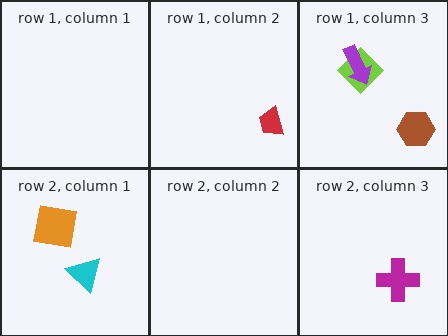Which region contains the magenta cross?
The row 2, column 3 region.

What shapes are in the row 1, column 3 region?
The lime diamond, the brown hexagon, the purple arrow.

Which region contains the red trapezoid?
The row 1, column 2 region.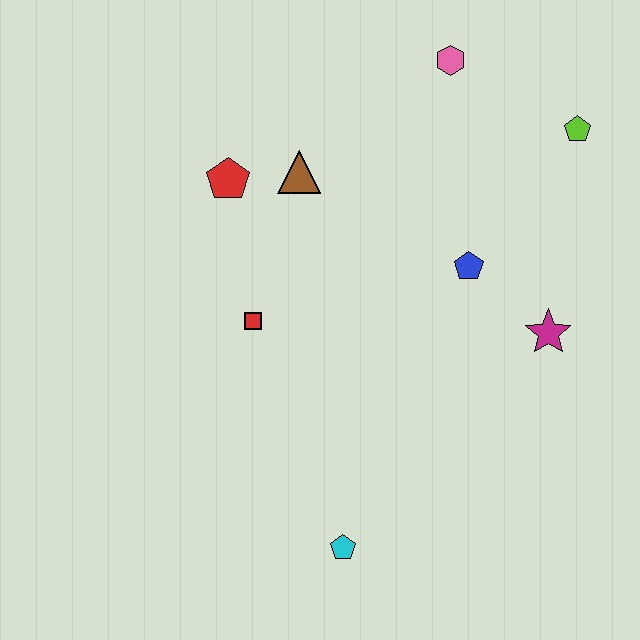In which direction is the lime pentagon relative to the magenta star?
The lime pentagon is above the magenta star.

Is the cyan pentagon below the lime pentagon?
Yes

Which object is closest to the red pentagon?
The brown triangle is closest to the red pentagon.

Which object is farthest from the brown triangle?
The cyan pentagon is farthest from the brown triangle.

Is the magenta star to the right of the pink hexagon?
Yes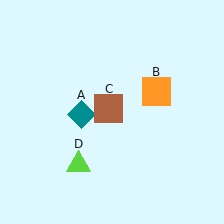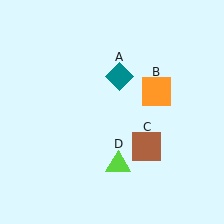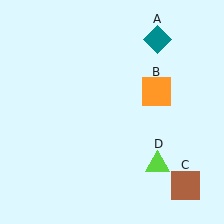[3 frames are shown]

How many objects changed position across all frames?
3 objects changed position: teal diamond (object A), brown square (object C), lime triangle (object D).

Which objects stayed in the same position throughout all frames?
Orange square (object B) remained stationary.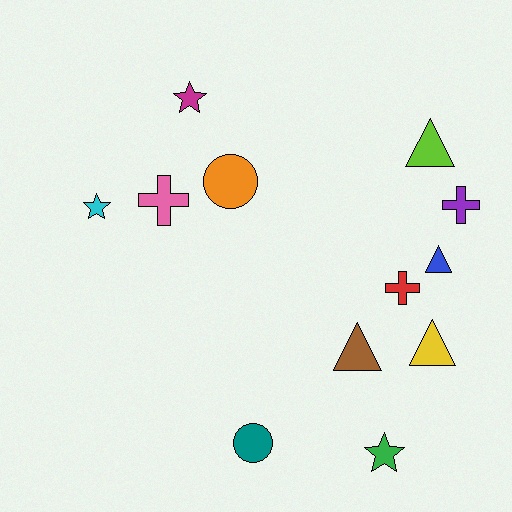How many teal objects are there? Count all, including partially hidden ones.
There is 1 teal object.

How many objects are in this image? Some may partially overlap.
There are 12 objects.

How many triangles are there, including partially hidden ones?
There are 4 triangles.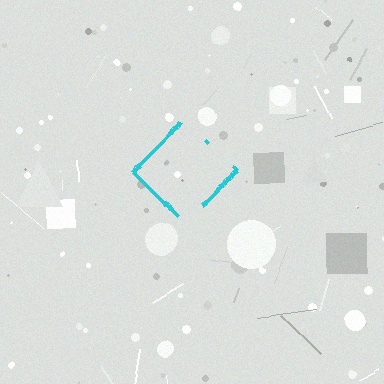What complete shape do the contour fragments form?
The contour fragments form a diamond.